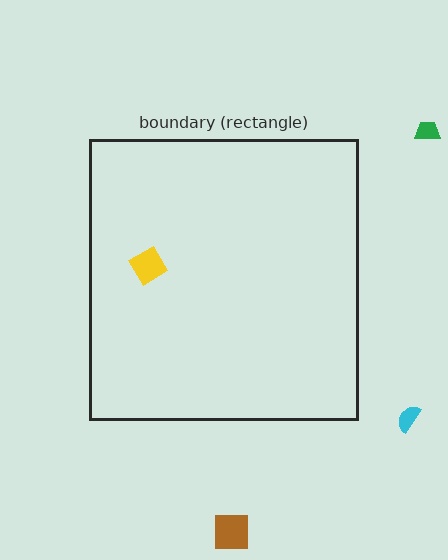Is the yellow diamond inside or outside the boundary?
Inside.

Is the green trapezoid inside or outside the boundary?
Outside.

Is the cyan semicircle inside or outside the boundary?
Outside.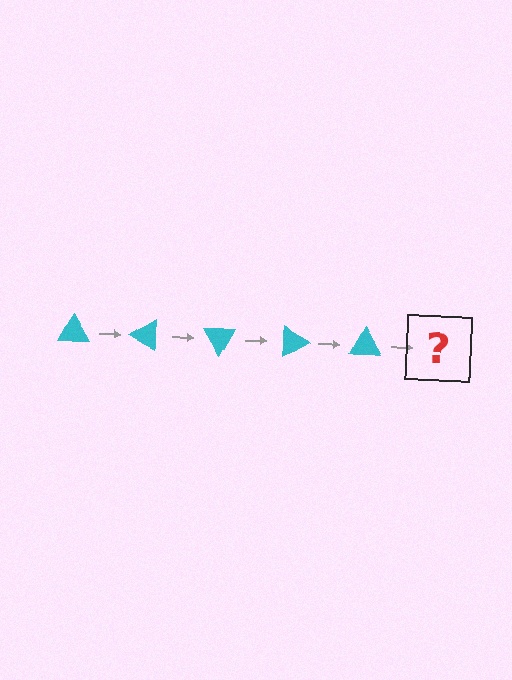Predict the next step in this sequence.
The next step is a cyan triangle rotated 150 degrees.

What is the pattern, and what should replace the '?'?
The pattern is that the triangle rotates 30 degrees each step. The '?' should be a cyan triangle rotated 150 degrees.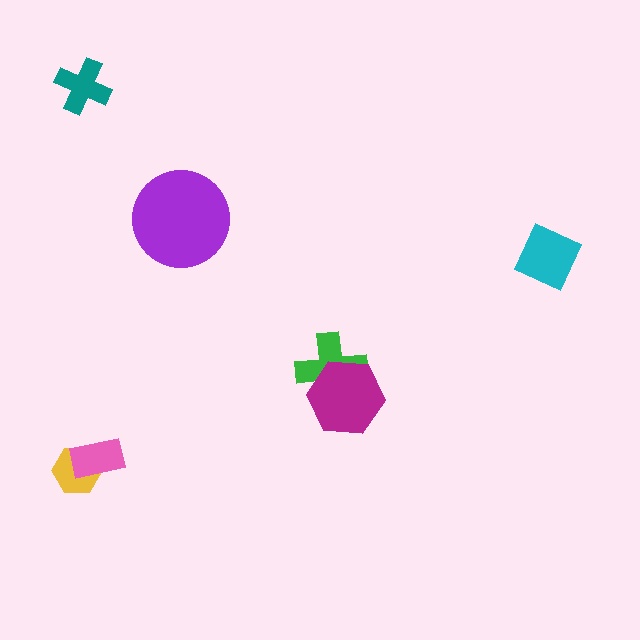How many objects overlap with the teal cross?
0 objects overlap with the teal cross.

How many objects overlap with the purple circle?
0 objects overlap with the purple circle.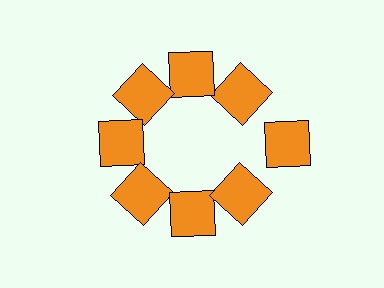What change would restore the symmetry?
The symmetry would be restored by moving it inward, back onto the ring so that all 8 squares sit at equal angles and equal distance from the center.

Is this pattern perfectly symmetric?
No. The 8 orange squares are arranged in a ring, but one element near the 3 o'clock position is pushed outward from the center, breaking the 8-fold rotational symmetry.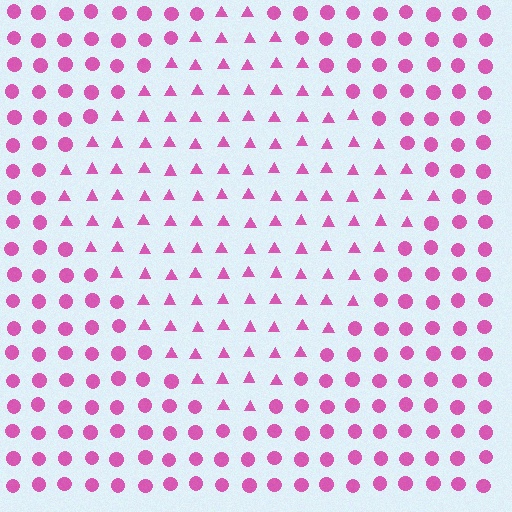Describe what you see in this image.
The image is filled with small pink elements arranged in a uniform grid. A diamond-shaped region contains triangles, while the surrounding area contains circles. The boundary is defined purely by the change in element shape.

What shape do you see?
I see a diamond.